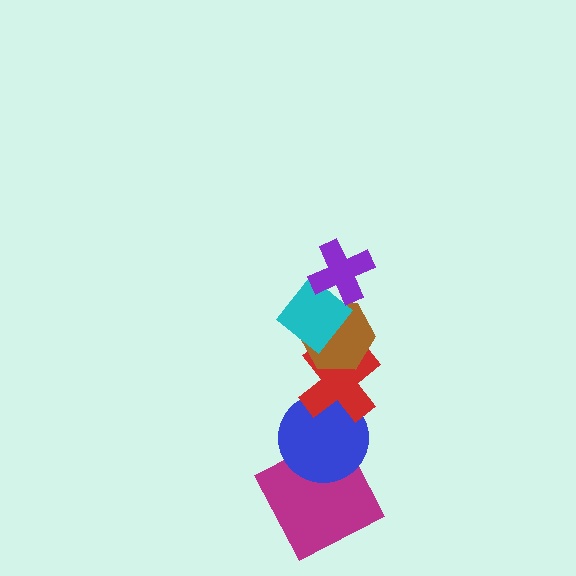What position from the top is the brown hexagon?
The brown hexagon is 3rd from the top.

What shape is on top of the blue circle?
The red cross is on top of the blue circle.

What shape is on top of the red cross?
The brown hexagon is on top of the red cross.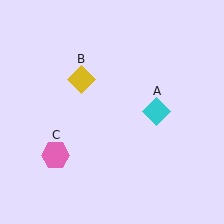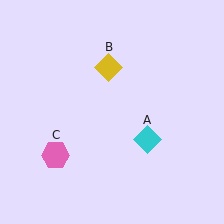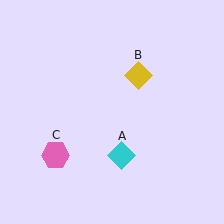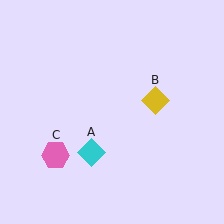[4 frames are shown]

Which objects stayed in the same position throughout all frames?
Pink hexagon (object C) remained stationary.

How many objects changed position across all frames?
2 objects changed position: cyan diamond (object A), yellow diamond (object B).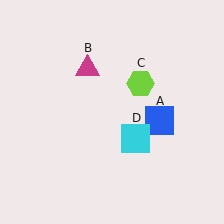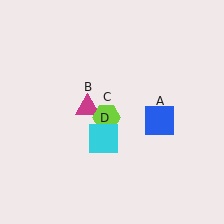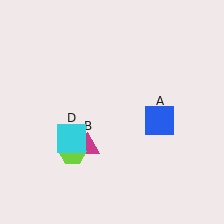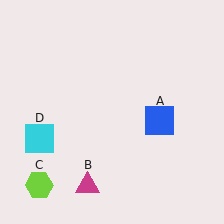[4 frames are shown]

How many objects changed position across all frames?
3 objects changed position: magenta triangle (object B), lime hexagon (object C), cyan square (object D).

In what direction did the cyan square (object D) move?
The cyan square (object D) moved left.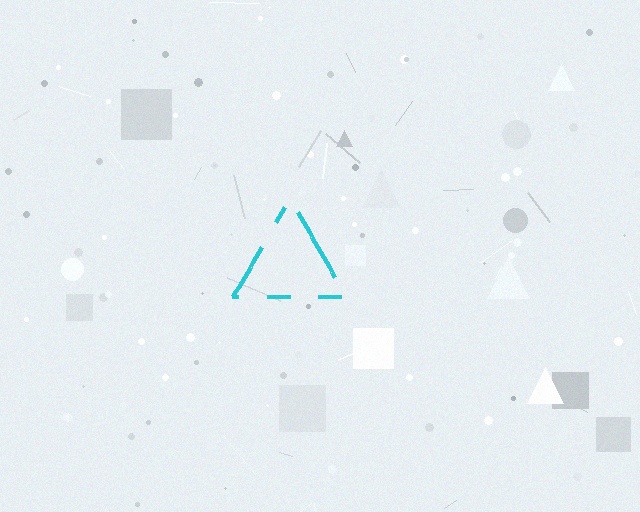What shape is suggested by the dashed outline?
The dashed outline suggests a triangle.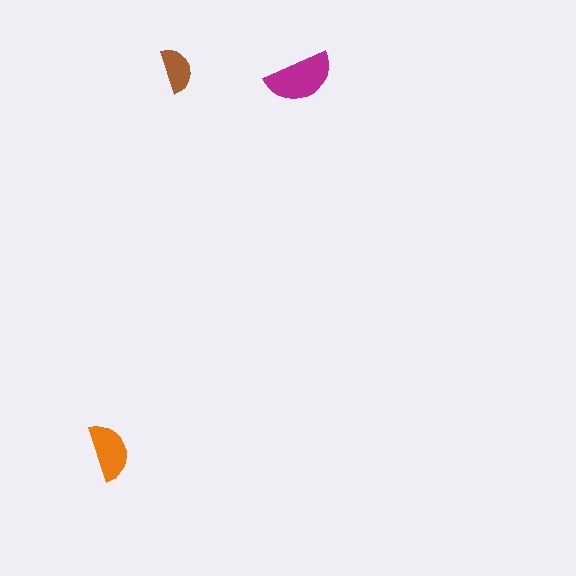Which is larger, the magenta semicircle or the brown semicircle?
The magenta one.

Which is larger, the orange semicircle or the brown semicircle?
The orange one.